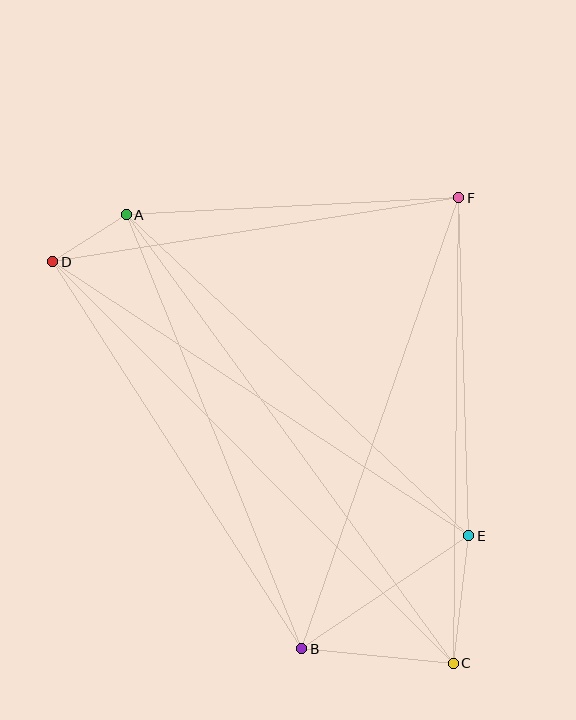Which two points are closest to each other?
Points A and D are closest to each other.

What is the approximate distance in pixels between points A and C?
The distance between A and C is approximately 555 pixels.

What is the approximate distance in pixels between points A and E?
The distance between A and E is approximately 469 pixels.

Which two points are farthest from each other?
Points C and D are farthest from each other.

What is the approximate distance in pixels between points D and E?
The distance between D and E is approximately 499 pixels.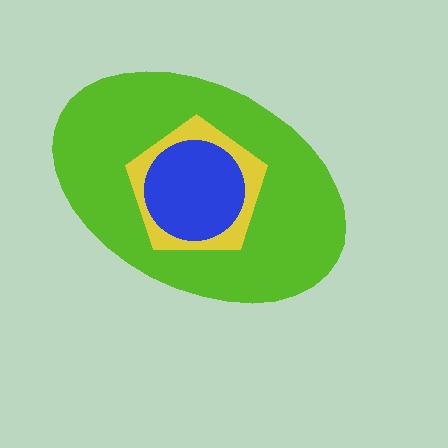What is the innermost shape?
The blue circle.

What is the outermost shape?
The lime ellipse.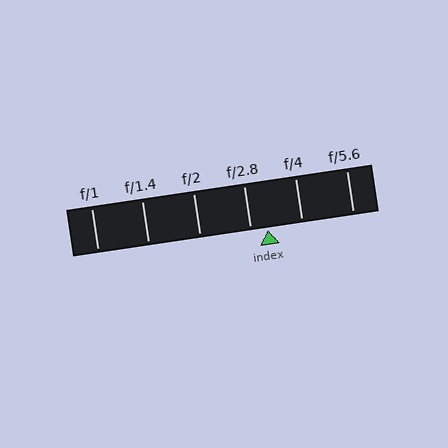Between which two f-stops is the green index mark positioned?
The index mark is between f/2.8 and f/4.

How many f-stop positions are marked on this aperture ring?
There are 6 f-stop positions marked.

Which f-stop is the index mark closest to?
The index mark is closest to f/2.8.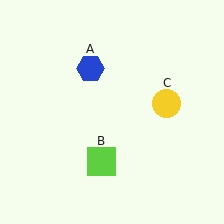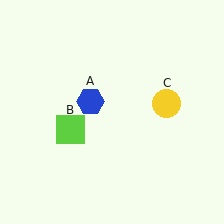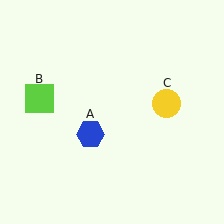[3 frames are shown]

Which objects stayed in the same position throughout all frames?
Yellow circle (object C) remained stationary.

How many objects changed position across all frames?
2 objects changed position: blue hexagon (object A), lime square (object B).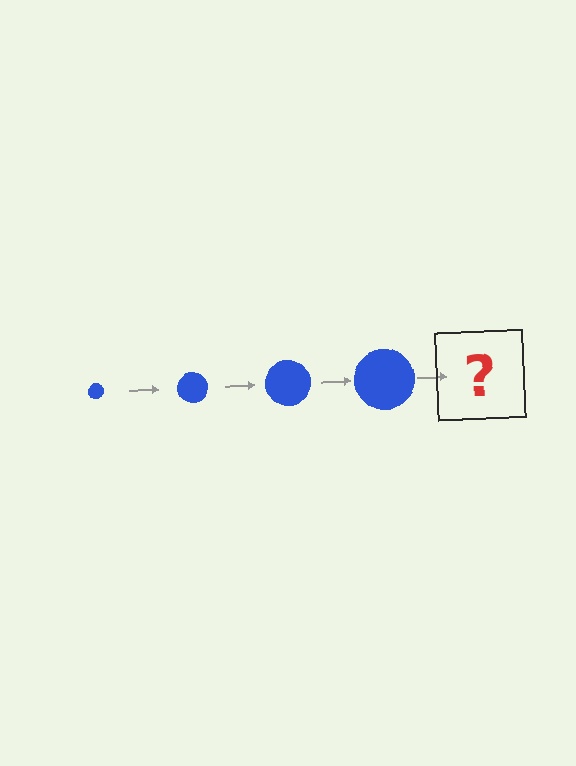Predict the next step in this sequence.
The next step is a blue circle, larger than the previous one.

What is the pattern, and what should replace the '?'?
The pattern is that the circle gets progressively larger each step. The '?' should be a blue circle, larger than the previous one.